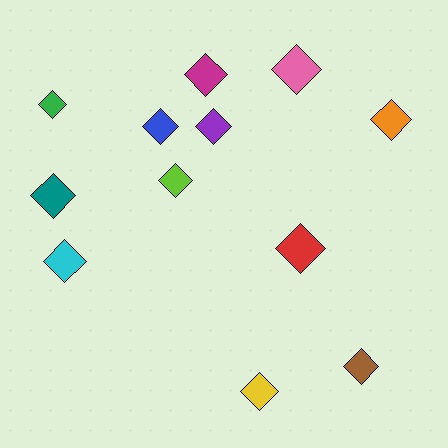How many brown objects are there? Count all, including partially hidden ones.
There is 1 brown object.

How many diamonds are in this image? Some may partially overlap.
There are 12 diamonds.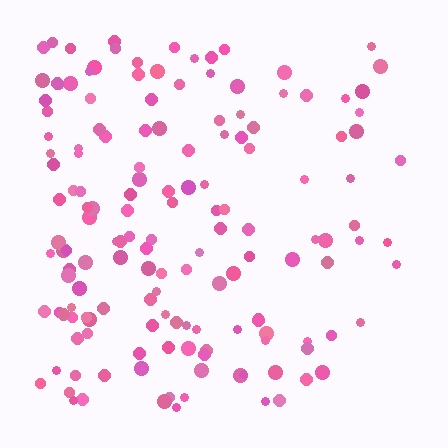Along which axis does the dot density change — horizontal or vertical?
Horizontal.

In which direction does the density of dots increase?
From right to left, with the left side densest.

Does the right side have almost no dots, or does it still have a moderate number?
Still a moderate number, just noticeably fewer than the left.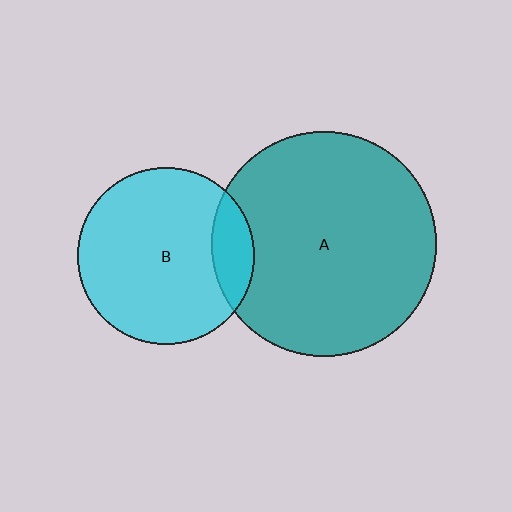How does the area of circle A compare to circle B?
Approximately 1.6 times.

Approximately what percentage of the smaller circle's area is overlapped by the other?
Approximately 15%.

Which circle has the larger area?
Circle A (teal).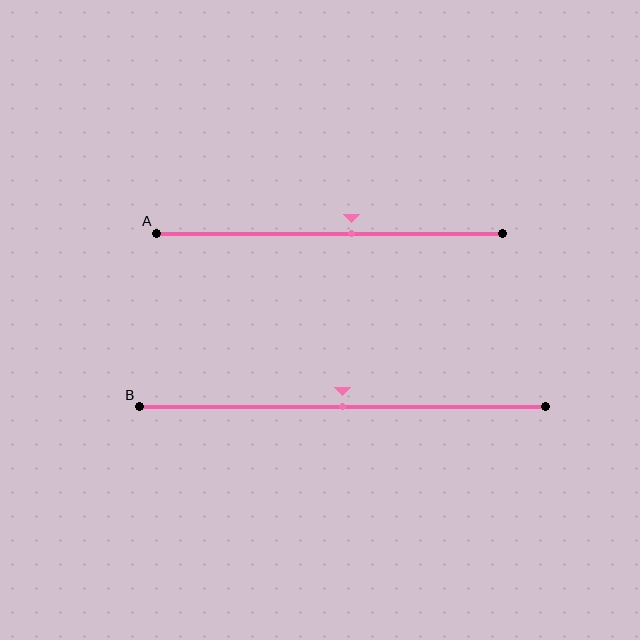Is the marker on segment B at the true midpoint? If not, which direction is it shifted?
Yes, the marker on segment B is at the true midpoint.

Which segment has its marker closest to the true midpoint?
Segment B has its marker closest to the true midpoint.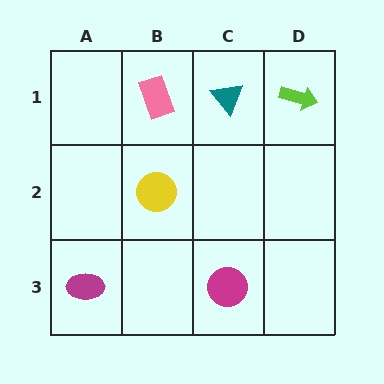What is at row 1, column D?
A lime arrow.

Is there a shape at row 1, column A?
No, that cell is empty.